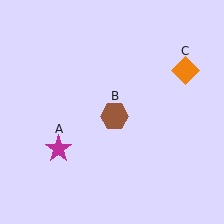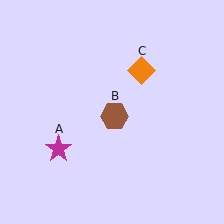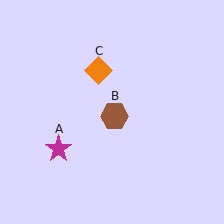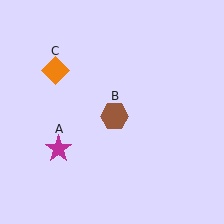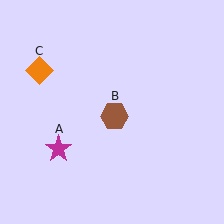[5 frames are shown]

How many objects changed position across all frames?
1 object changed position: orange diamond (object C).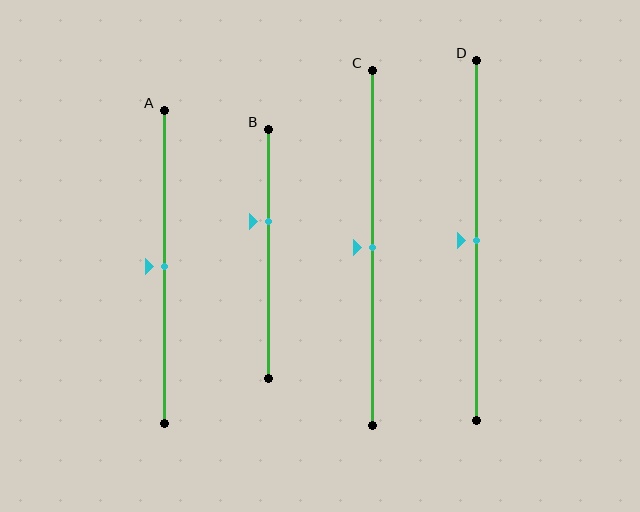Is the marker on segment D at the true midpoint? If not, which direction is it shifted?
Yes, the marker on segment D is at the true midpoint.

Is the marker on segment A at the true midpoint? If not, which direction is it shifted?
Yes, the marker on segment A is at the true midpoint.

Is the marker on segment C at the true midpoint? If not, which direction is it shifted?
Yes, the marker on segment C is at the true midpoint.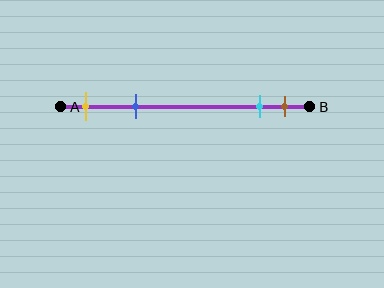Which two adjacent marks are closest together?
The cyan and brown marks are the closest adjacent pair.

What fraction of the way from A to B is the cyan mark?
The cyan mark is approximately 80% (0.8) of the way from A to B.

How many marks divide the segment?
There are 4 marks dividing the segment.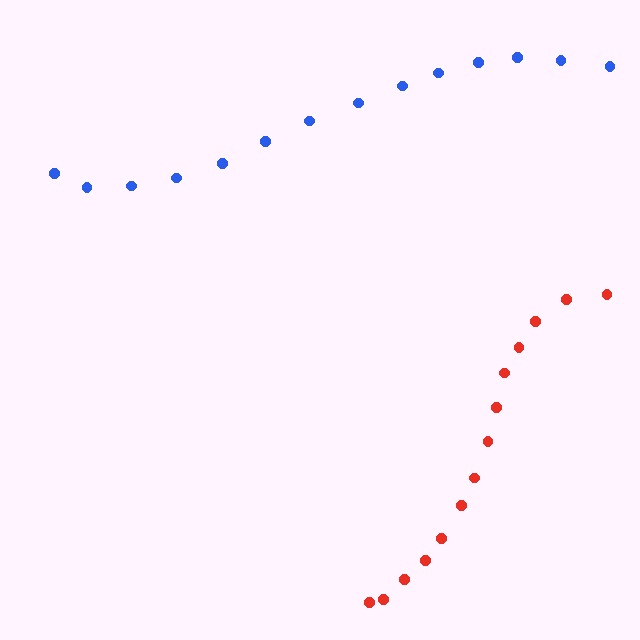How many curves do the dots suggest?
There are 2 distinct paths.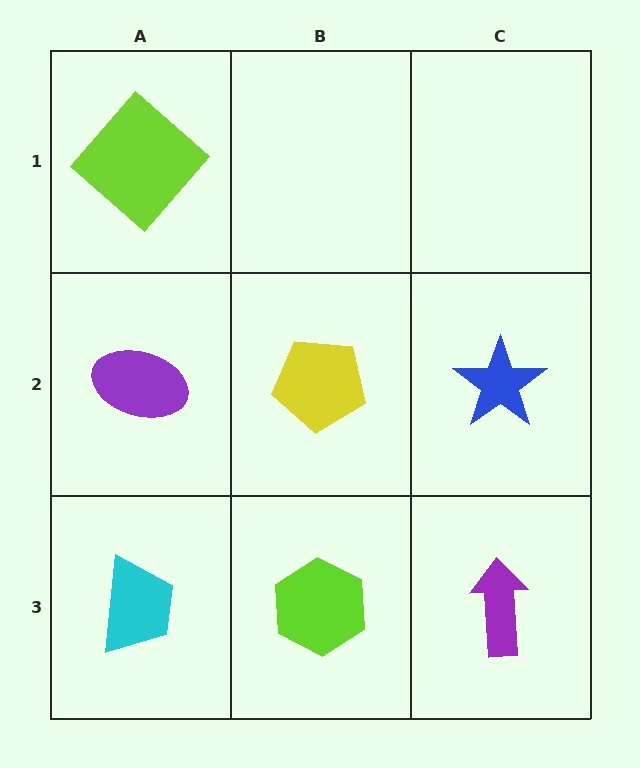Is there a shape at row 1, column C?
No, that cell is empty.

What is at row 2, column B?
A yellow pentagon.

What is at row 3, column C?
A purple arrow.